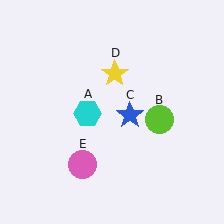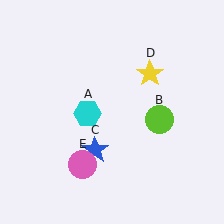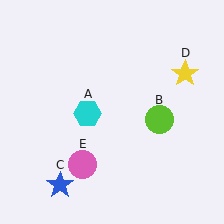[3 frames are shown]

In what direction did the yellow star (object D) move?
The yellow star (object D) moved right.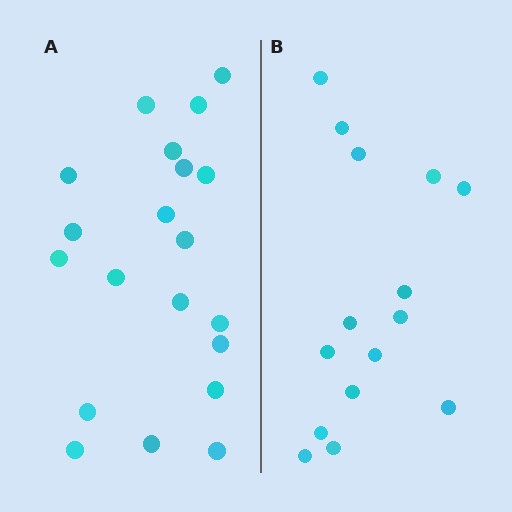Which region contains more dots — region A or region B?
Region A (the left region) has more dots.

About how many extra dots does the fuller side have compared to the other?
Region A has about 5 more dots than region B.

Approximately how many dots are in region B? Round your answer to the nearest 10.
About 20 dots. (The exact count is 15, which rounds to 20.)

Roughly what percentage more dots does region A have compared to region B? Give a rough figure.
About 35% more.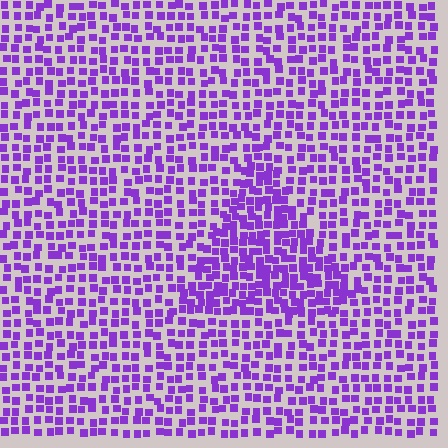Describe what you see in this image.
The image contains small purple elements arranged at two different densities. A triangle-shaped region is visible where the elements are more densely packed than the surrounding area.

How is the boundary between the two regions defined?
The boundary is defined by a change in element density (approximately 1.7x ratio). All elements are the same color, size, and shape.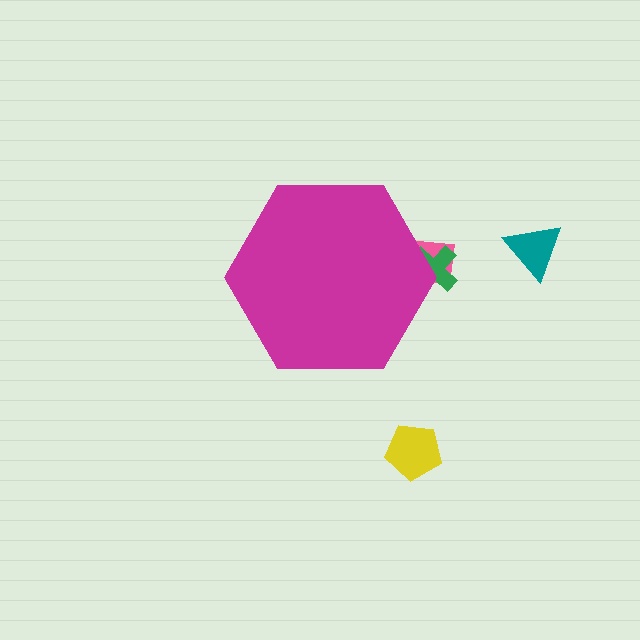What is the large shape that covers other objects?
A magenta hexagon.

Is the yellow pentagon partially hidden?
No, the yellow pentagon is fully visible.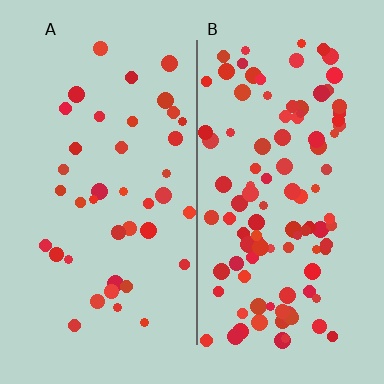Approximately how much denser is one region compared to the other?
Approximately 2.6× — region B over region A.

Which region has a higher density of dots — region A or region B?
B (the right).